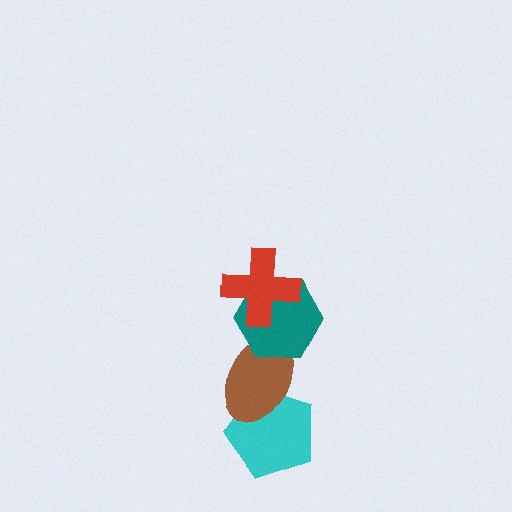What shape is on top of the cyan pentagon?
The brown ellipse is on top of the cyan pentagon.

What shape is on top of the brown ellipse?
The teal hexagon is on top of the brown ellipse.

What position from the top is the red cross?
The red cross is 1st from the top.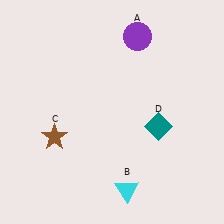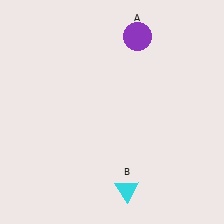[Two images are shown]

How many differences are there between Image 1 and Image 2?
There are 2 differences between the two images.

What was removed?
The teal diamond (D), the brown star (C) were removed in Image 2.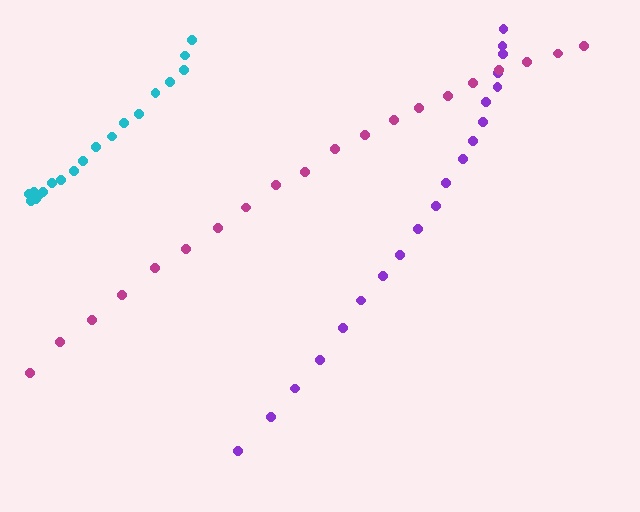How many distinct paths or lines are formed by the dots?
There are 3 distinct paths.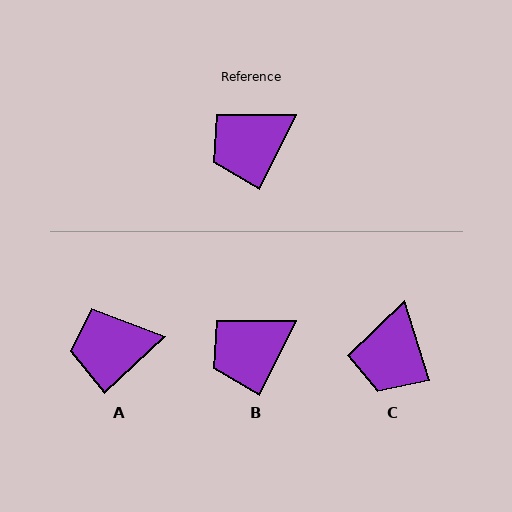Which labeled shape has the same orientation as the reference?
B.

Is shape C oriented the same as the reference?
No, it is off by about 43 degrees.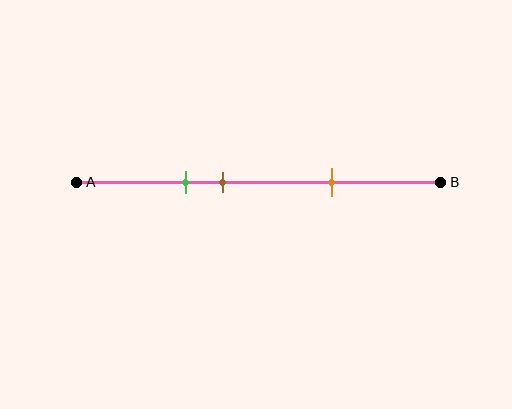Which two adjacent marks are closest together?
The green and brown marks are the closest adjacent pair.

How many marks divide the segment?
There are 3 marks dividing the segment.